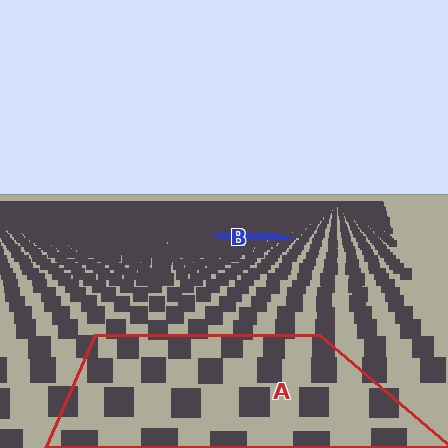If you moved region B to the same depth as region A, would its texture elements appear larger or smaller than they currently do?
They would appear larger. At a closer depth, the same texture elements are projected at a bigger on-screen size.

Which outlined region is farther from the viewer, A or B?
Region B is farther from the viewer — the texture elements inside it appear smaller and more densely packed.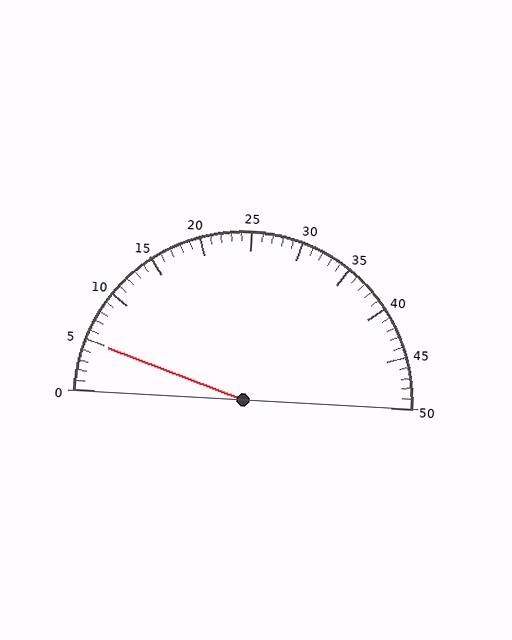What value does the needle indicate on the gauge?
The needle indicates approximately 5.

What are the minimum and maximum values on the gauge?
The gauge ranges from 0 to 50.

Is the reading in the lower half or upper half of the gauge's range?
The reading is in the lower half of the range (0 to 50).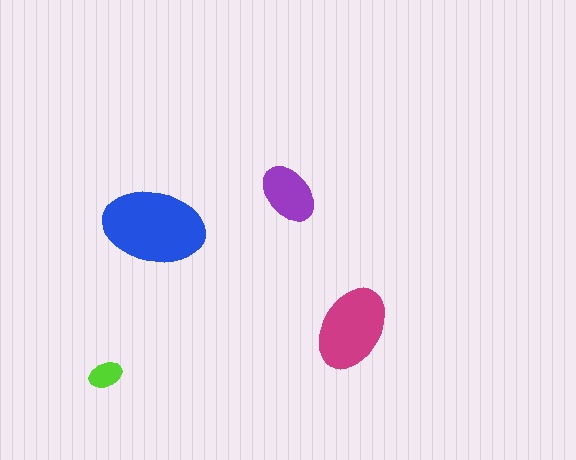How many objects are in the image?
There are 4 objects in the image.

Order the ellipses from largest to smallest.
the blue one, the magenta one, the purple one, the lime one.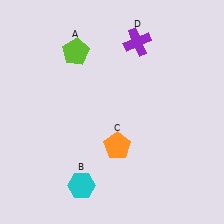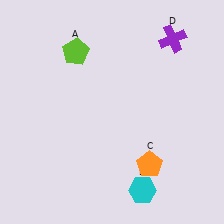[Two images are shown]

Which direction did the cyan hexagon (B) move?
The cyan hexagon (B) moved right.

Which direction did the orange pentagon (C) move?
The orange pentagon (C) moved right.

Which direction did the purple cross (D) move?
The purple cross (D) moved right.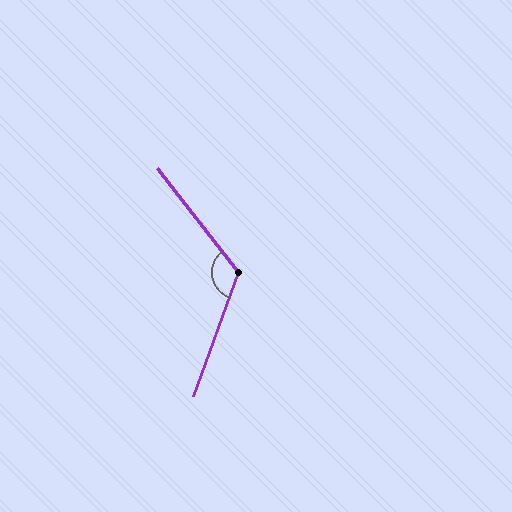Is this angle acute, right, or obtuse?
It is obtuse.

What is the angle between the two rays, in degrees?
Approximately 122 degrees.